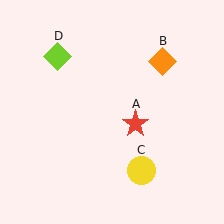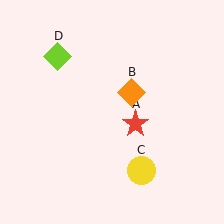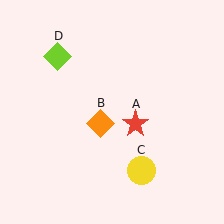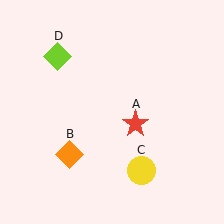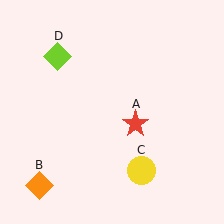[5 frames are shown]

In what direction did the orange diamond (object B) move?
The orange diamond (object B) moved down and to the left.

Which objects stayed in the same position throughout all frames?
Red star (object A) and yellow circle (object C) and lime diamond (object D) remained stationary.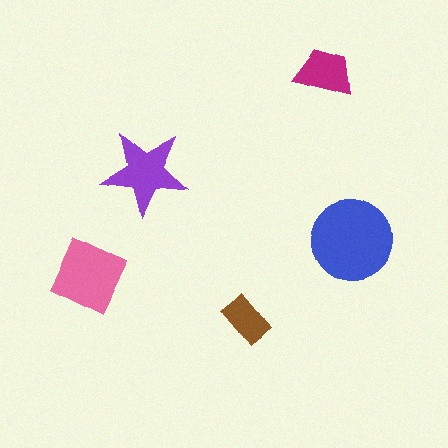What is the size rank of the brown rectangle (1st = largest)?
5th.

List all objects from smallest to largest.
The brown rectangle, the magenta trapezoid, the purple star, the pink diamond, the blue circle.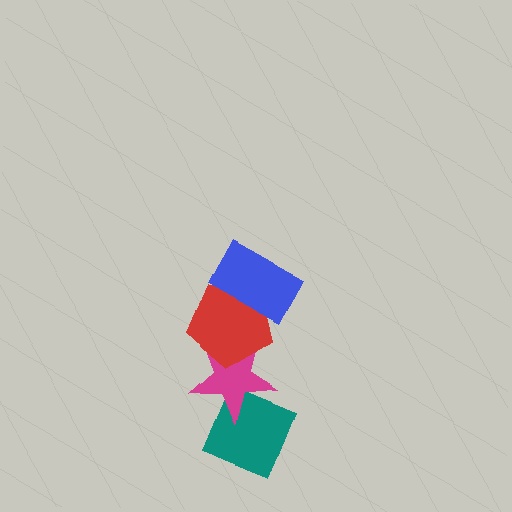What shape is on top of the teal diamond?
The magenta star is on top of the teal diamond.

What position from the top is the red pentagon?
The red pentagon is 2nd from the top.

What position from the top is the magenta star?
The magenta star is 3rd from the top.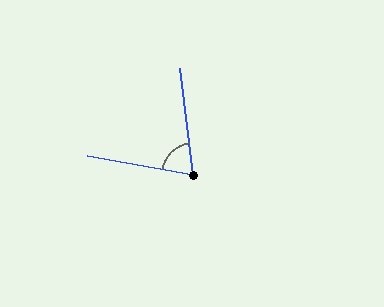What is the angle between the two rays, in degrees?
Approximately 73 degrees.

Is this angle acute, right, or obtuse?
It is acute.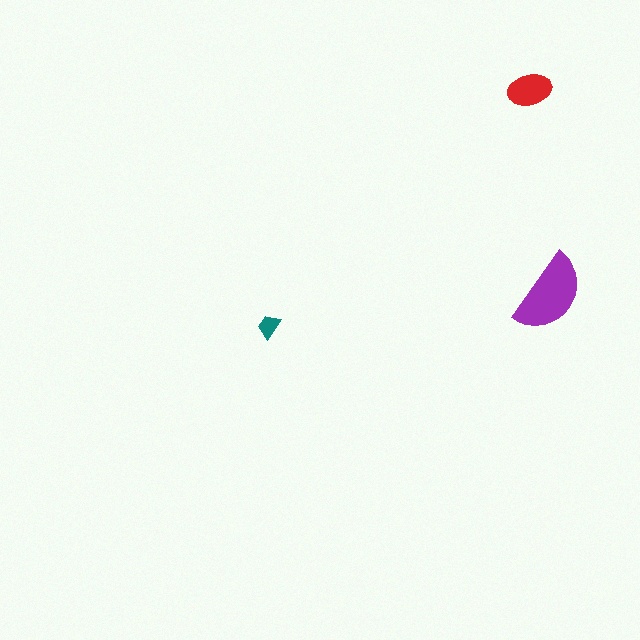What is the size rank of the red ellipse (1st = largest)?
2nd.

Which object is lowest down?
The teal trapezoid is bottommost.